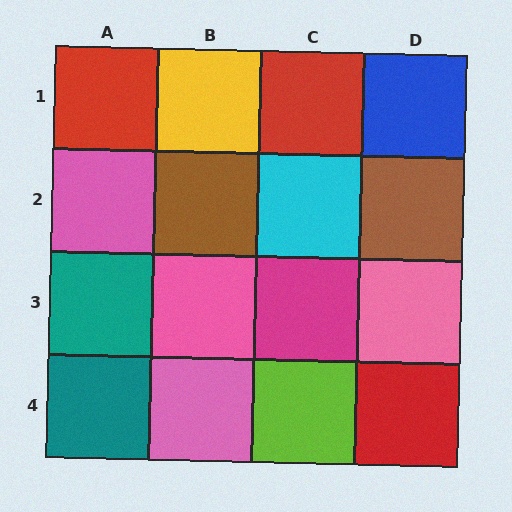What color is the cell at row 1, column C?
Red.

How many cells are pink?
4 cells are pink.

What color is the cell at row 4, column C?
Lime.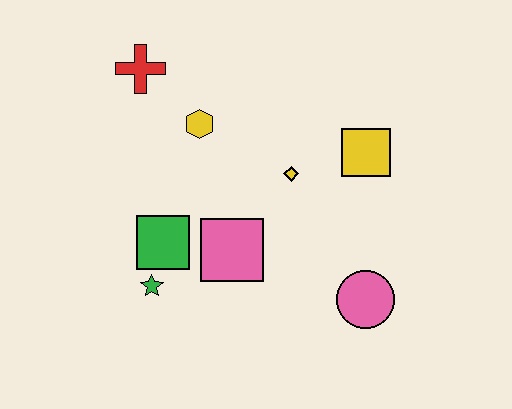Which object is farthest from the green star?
The yellow square is farthest from the green star.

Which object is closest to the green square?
The green star is closest to the green square.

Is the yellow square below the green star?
No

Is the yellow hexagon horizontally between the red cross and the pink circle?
Yes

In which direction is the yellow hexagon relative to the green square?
The yellow hexagon is above the green square.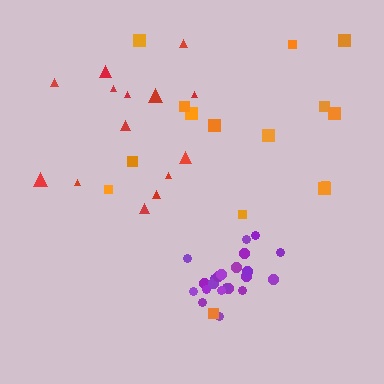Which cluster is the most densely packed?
Purple.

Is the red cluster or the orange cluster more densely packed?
Orange.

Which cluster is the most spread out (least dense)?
Red.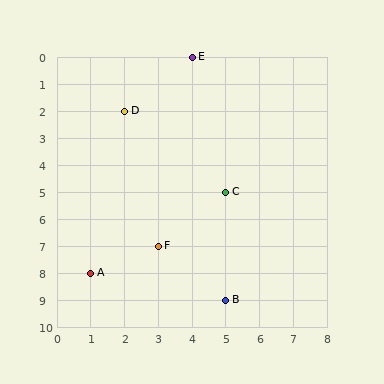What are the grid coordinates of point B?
Point B is at grid coordinates (5, 9).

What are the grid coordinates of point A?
Point A is at grid coordinates (1, 8).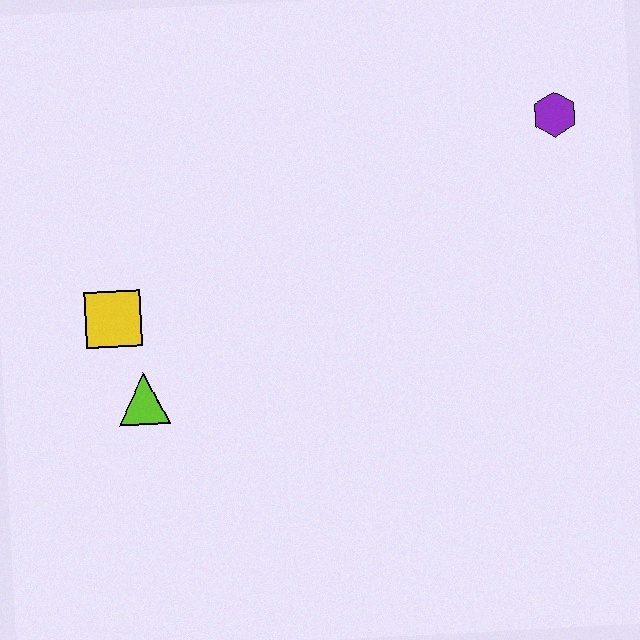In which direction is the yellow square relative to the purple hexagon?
The yellow square is to the left of the purple hexagon.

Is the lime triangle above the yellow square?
No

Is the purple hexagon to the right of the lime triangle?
Yes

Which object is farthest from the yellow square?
The purple hexagon is farthest from the yellow square.